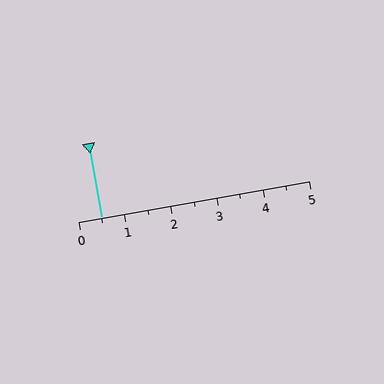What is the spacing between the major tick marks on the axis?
The major ticks are spaced 1 apart.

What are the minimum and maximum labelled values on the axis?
The axis runs from 0 to 5.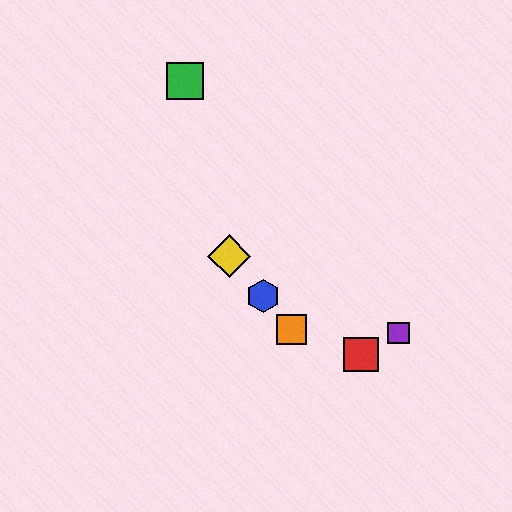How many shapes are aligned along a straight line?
3 shapes (the blue hexagon, the yellow diamond, the orange square) are aligned along a straight line.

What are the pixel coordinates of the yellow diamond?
The yellow diamond is at (229, 256).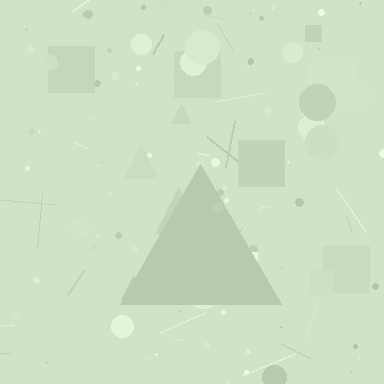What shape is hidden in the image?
A triangle is hidden in the image.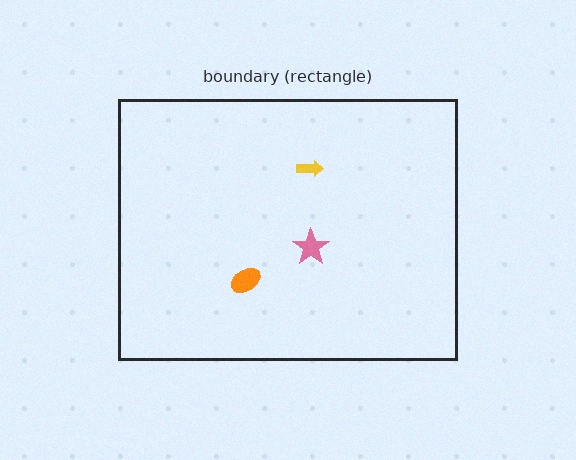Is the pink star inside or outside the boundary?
Inside.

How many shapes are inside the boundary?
3 inside, 0 outside.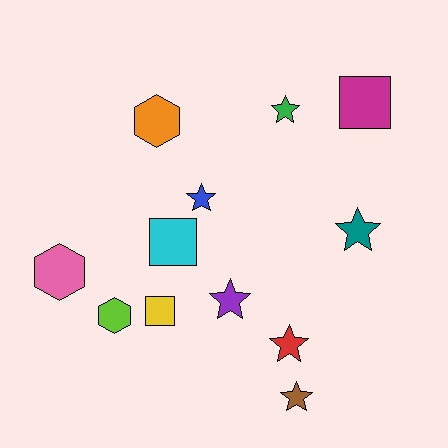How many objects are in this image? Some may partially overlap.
There are 12 objects.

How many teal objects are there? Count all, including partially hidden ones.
There is 1 teal object.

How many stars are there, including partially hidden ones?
There are 6 stars.